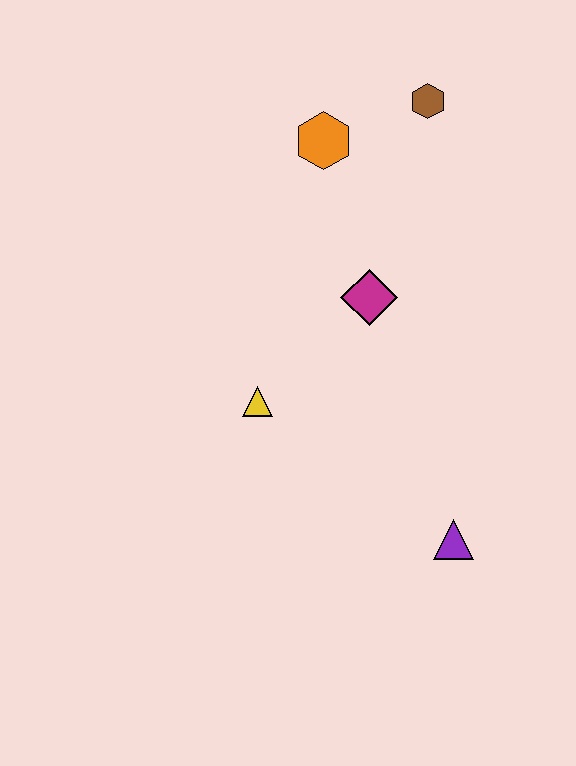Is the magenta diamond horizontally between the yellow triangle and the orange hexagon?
No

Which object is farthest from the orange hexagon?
The purple triangle is farthest from the orange hexagon.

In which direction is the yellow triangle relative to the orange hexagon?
The yellow triangle is below the orange hexagon.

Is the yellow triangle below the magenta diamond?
Yes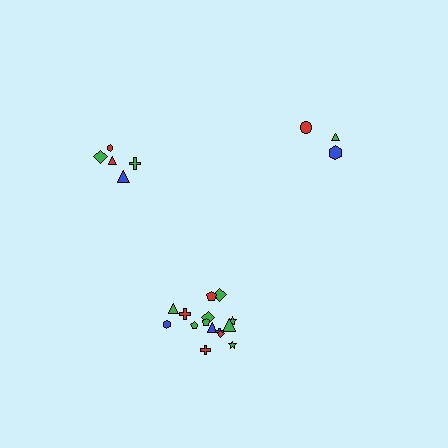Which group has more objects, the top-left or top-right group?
The top-left group.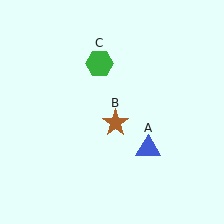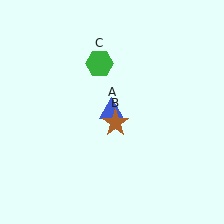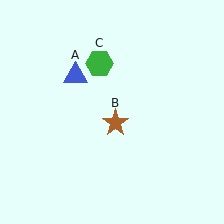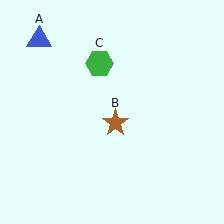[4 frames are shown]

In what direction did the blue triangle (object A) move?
The blue triangle (object A) moved up and to the left.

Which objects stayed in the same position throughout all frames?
Brown star (object B) and green hexagon (object C) remained stationary.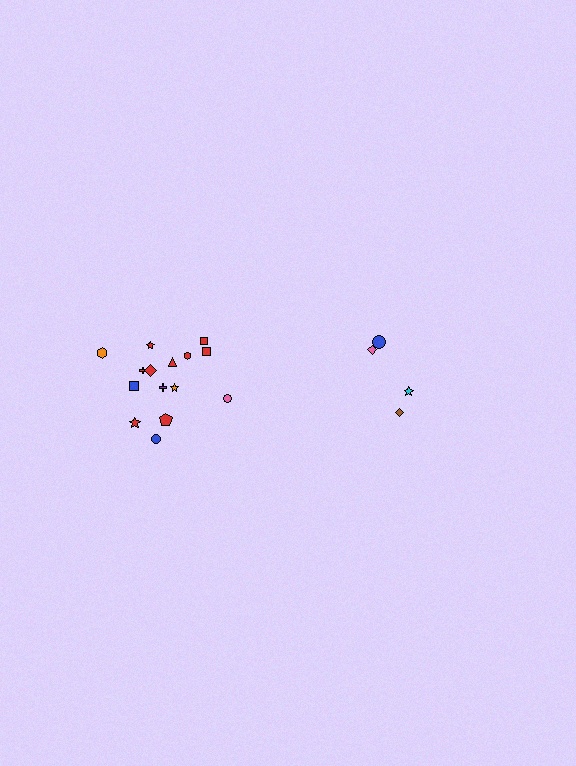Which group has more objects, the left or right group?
The left group.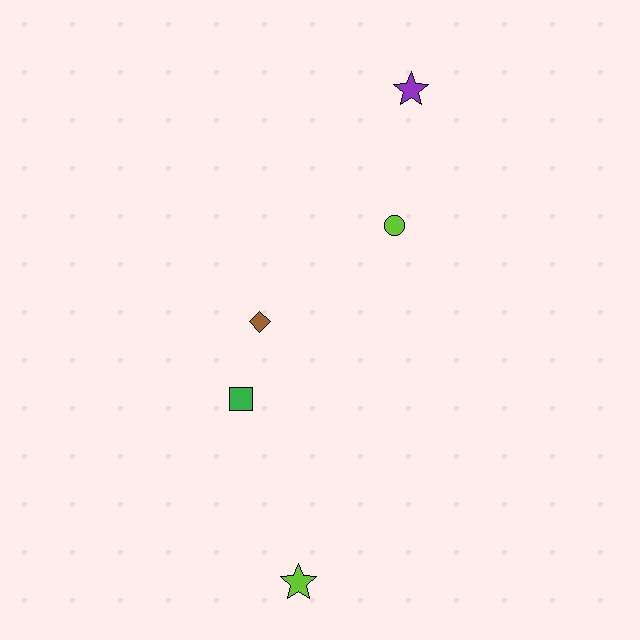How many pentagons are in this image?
There are no pentagons.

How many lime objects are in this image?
There are 2 lime objects.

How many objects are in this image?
There are 5 objects.